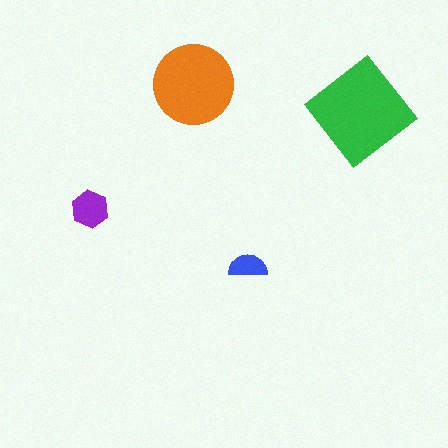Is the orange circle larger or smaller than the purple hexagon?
Larger.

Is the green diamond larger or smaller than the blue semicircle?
Larger.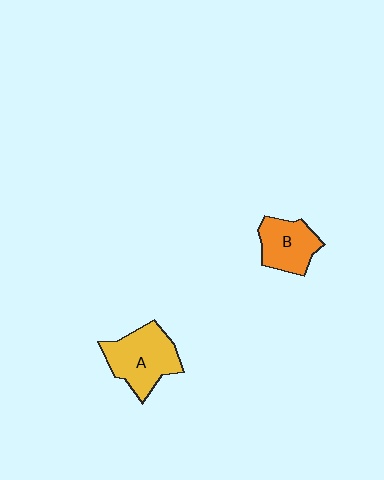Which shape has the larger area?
Shape A (yellow).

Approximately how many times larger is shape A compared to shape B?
Approximately 1.4 times.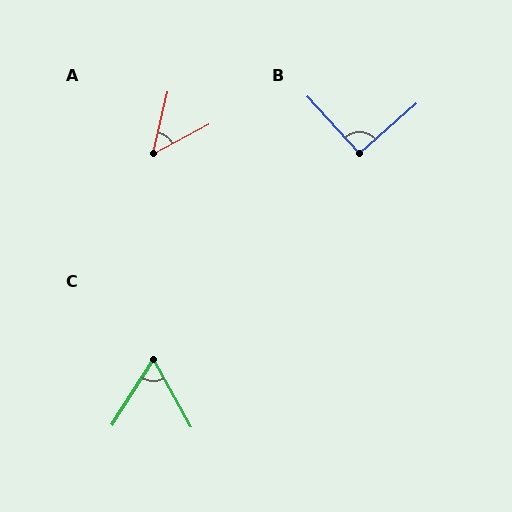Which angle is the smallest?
A, at approximately 49 degrees.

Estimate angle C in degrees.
Approximately 61 degrees.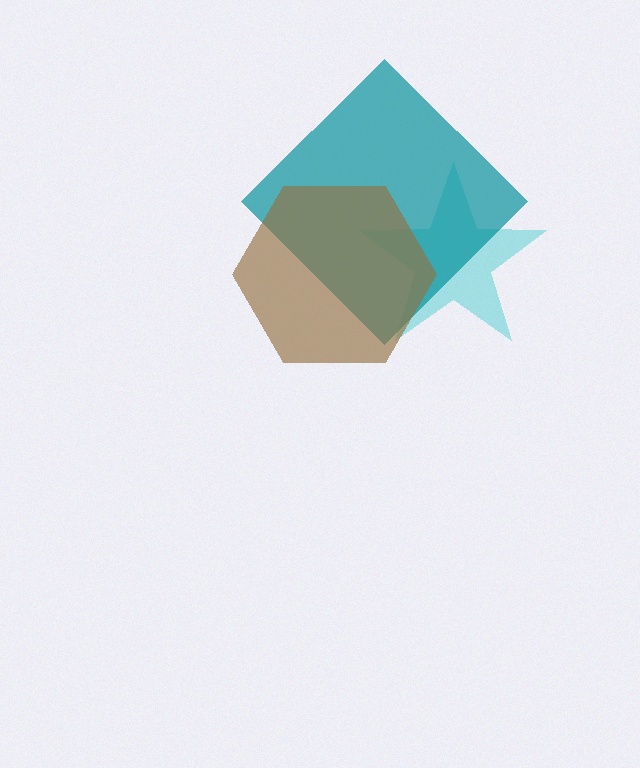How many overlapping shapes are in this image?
There are 3 overlapping shapes in the image.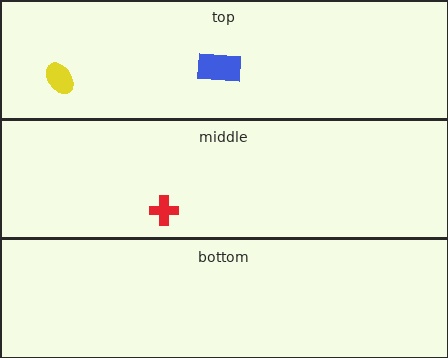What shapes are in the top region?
The yellow ellipse, the blue rectangle.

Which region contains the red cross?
The middle region.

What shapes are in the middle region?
The red cross.